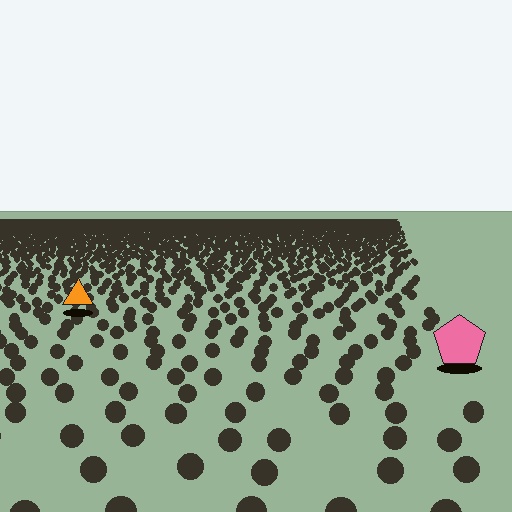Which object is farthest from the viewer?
The orange triangle is farthest from the viewer. It appears smaller and the ground texture around it is denser.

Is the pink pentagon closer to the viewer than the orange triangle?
Yes. The pink pentagon is closer — you can tell from the texture gradient: the ground texture is coarser near it.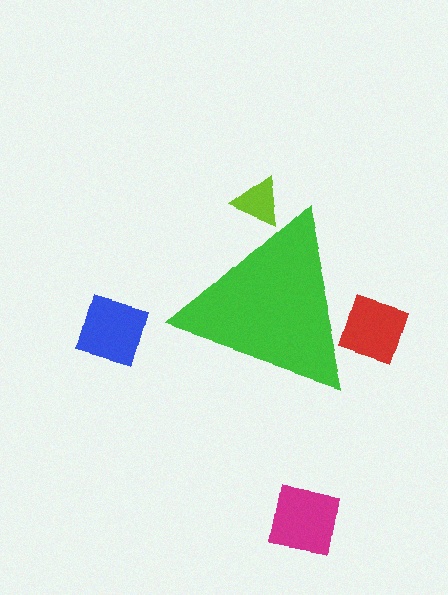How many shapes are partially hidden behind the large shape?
2 shapes are partially hidden.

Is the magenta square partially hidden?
No, the magenta square is fully visible.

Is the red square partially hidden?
Yes, the red square is partially hidden behind the green triangle.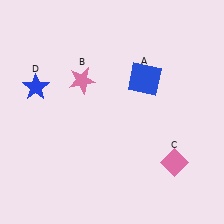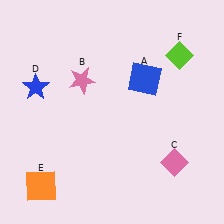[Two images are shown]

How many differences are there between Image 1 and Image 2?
There are 2 differences between the two images.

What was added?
An orange square (E), a lime diamond (F) were added in Image 2.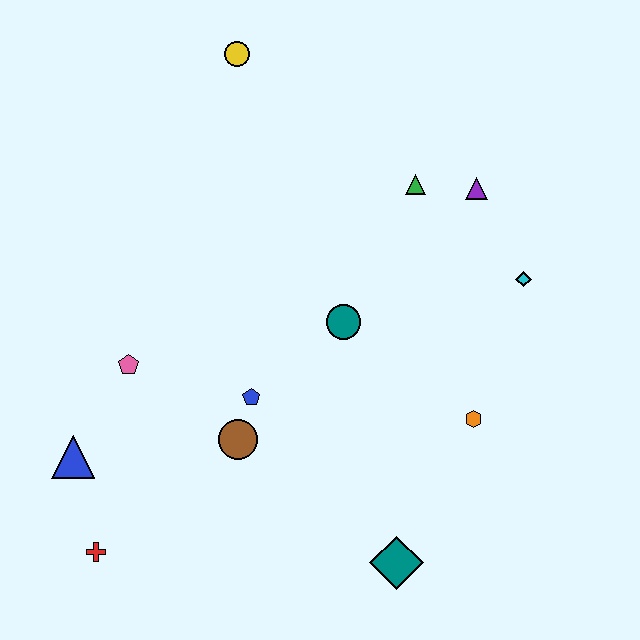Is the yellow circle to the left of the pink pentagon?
No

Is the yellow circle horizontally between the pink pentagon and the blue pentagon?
Yes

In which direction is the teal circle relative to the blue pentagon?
The teal circle is to the right of the blue pentagon.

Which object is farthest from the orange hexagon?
The yellow circle is farthest from the orange hexagon.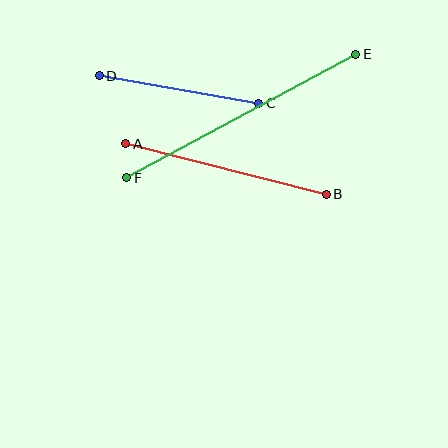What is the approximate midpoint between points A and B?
The midpoint is at approximately (226, 169) pixels.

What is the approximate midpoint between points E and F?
The midpoint is at approximately (241, 116) pixels.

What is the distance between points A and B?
The distance is approximately 207 pixels.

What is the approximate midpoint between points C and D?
The midpoint is at approximately (179, 90) pixels.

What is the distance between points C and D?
The distance is approximately 162 pixels.